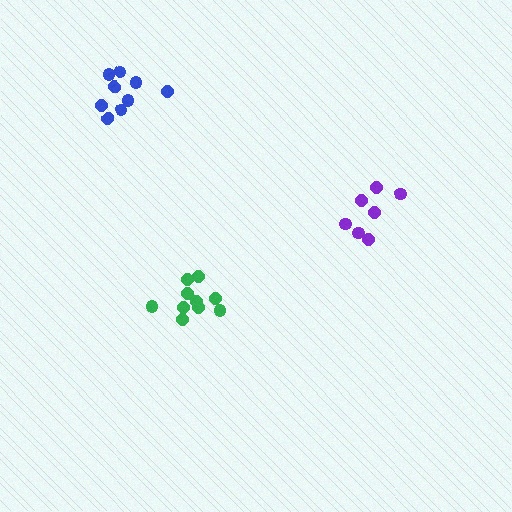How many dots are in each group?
Group 1: 9 dots, Group 2: 10 dots, Group 3: 7 dots (26 total).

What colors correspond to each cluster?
The clusters are colored: blue, green, purple.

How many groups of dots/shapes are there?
There are 3 groups.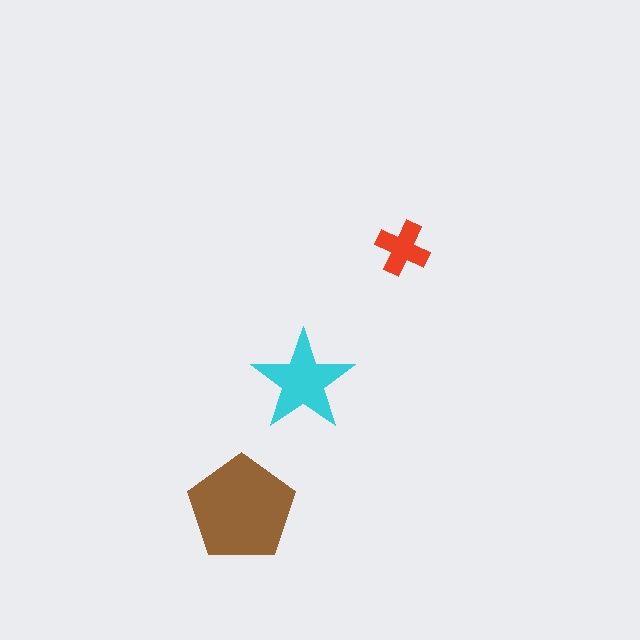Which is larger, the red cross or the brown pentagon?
The brown pentagon.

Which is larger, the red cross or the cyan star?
The cyan star.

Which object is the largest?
The brown pentagon.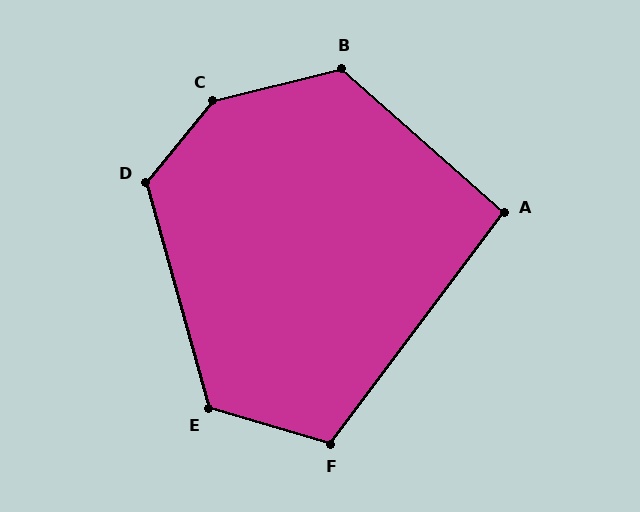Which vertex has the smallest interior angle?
A, at approximately 95 degrees.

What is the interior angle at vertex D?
Approximately 125 degrees (obtuse).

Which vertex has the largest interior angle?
C, at approximately 143 degrees.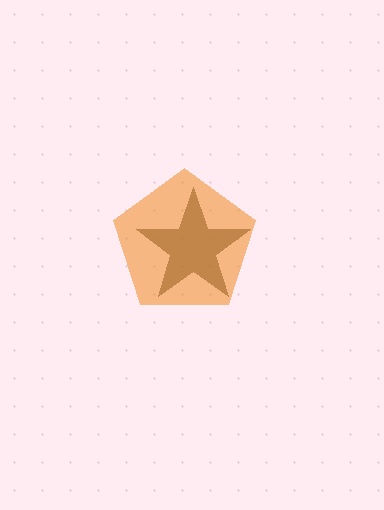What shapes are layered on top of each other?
The layered shapes are: an orange pentagon, a brown star.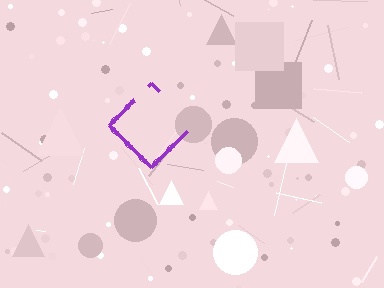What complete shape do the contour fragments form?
The contour fragments form a diamond.